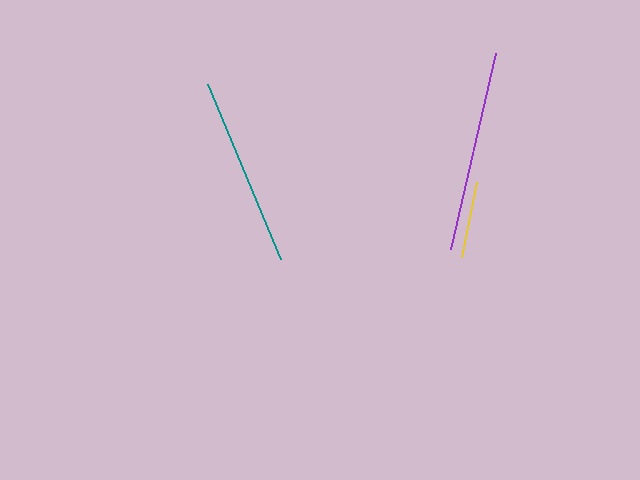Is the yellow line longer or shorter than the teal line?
The teal line is longer than the yellow line.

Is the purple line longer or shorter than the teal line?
The purple line is longer than the teal line.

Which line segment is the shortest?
The yellow line is the shortest at approximately 77 pixels.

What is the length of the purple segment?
The purple segment is approximately 201 pixels long.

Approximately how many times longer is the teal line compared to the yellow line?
The teal line is approximately 2.5 times the length of the yellow line.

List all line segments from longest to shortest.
From longest to shortest: purple, teal, yellow.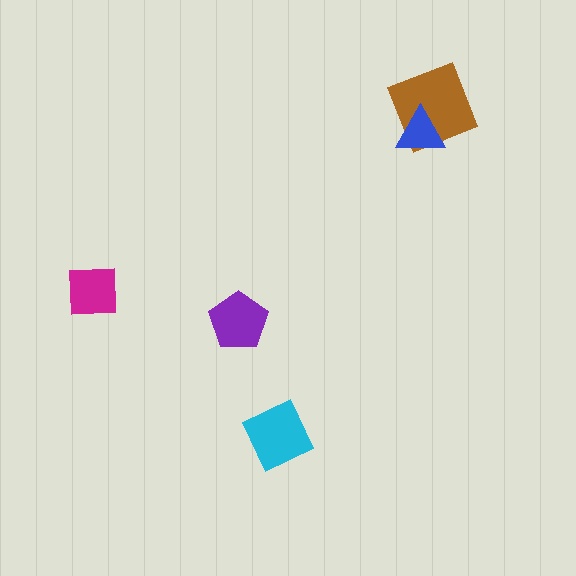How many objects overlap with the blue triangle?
1 object overlaps with the blue triangle.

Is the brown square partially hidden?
Yes, it is partially covered by another shape.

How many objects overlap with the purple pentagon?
0 objects overlap with the purple pentagon.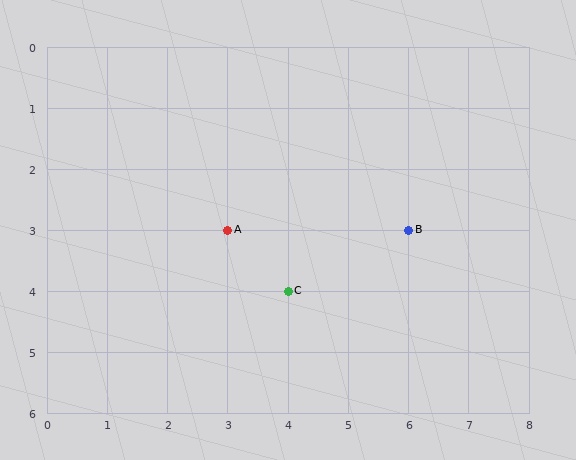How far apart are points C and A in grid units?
Points C and A are 1 column and 1 row apart (about 1.4 grid units diagonally).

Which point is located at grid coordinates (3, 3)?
Point A is at (3, 3).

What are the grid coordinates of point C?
Point C is at grid coordinates (4, 4).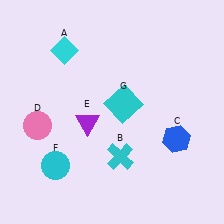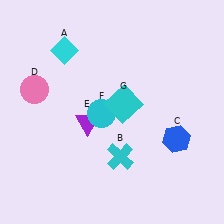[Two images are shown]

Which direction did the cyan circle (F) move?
The cyan circle (F) moved up.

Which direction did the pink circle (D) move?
The pink circle (D) moved up.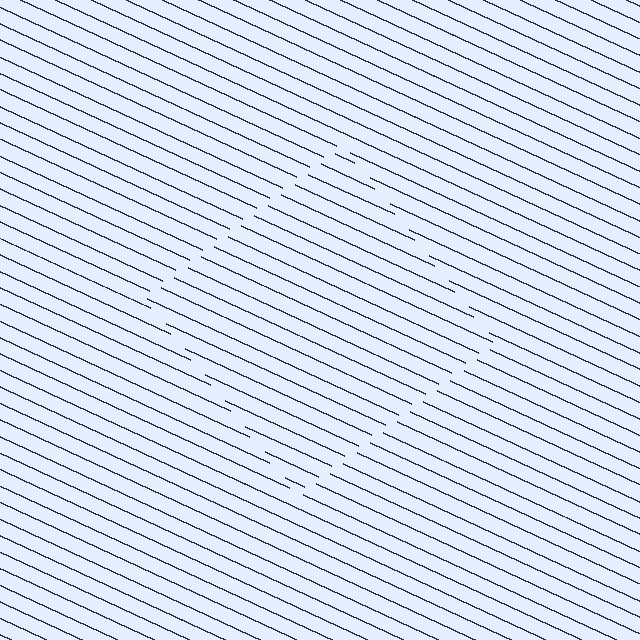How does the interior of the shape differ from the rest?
The interior of the shape contains the same grating, shifted by half a period — the contour is defined by the phase discontinuity where line-ends from the inner and outer gratings abut.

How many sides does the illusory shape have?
4 sides — the line-ends trace a square.